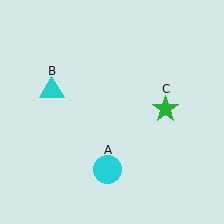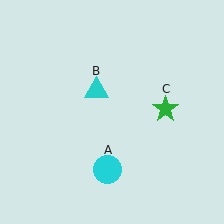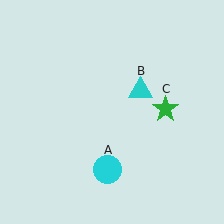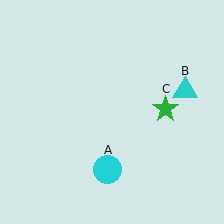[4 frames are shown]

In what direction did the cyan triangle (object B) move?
The cyan triangle (object B) moved right.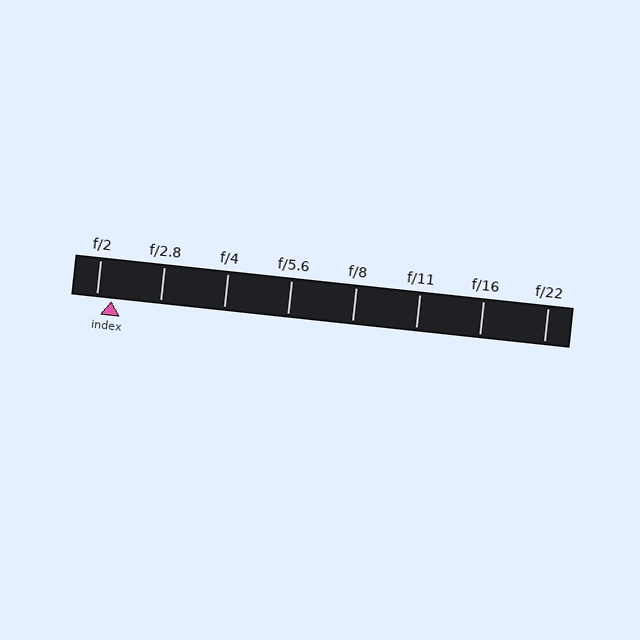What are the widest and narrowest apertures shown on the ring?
The widest aperture shown is f/2 and the narrowest is f/22.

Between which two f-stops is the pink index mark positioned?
The index mark is between f/2 and f/2.8.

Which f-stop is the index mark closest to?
The index mark is closest to f/2.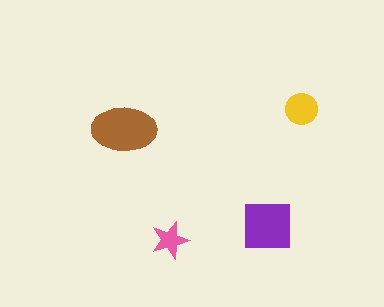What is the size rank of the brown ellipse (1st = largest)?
1st.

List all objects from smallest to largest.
The pink star, the yellow circle, the purple square, the brown ellipse.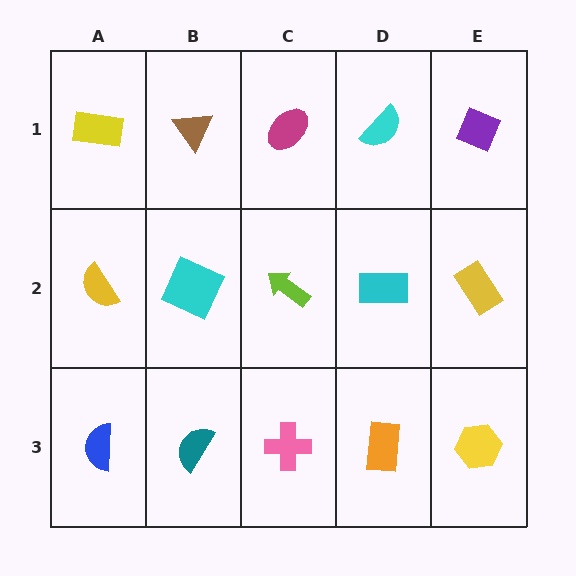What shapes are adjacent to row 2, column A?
A yellow rectangle (row 1, column A), a blue semicircle (row 3, column A), a cyan square (row 2, column B).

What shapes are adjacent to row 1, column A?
A yellow semicircle (row 2, column A), a brown triangle (row 1, column B).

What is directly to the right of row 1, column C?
A cyan semicircle.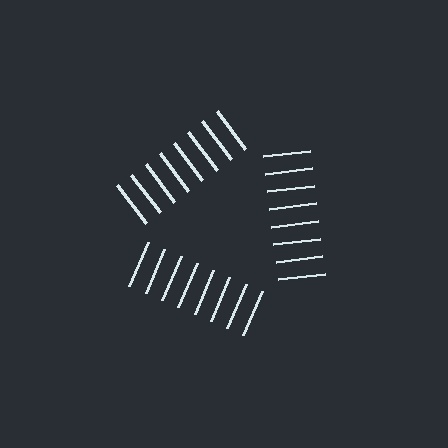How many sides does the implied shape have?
3 sides — the line-ends trace a triangle.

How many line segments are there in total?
24 — 8 along each of the 3 edges.